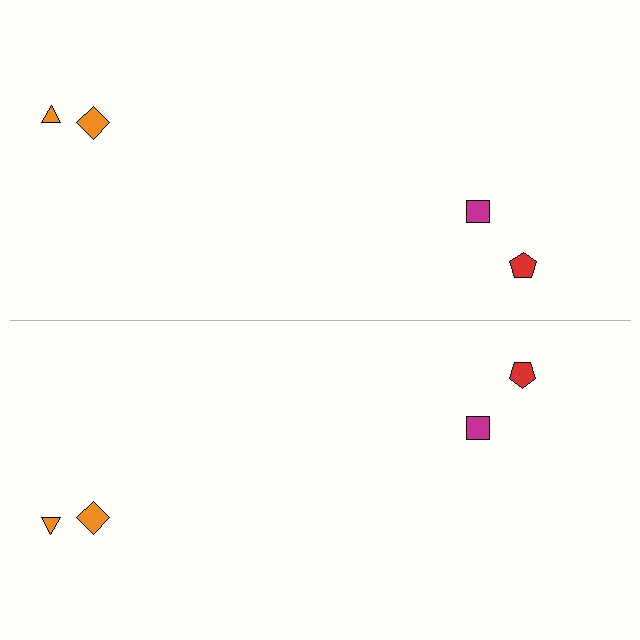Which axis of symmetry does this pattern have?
The pattern has a horizontal axis of symmetry running through the center of the image.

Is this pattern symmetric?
Yes, this pattern has bilateral (reflection) symmetry.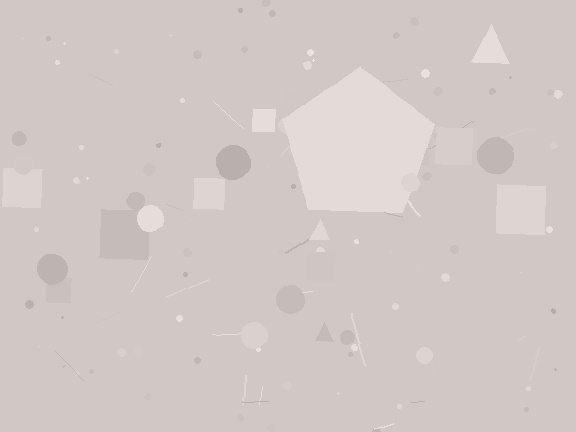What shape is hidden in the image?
A pentagon is hidden in the image.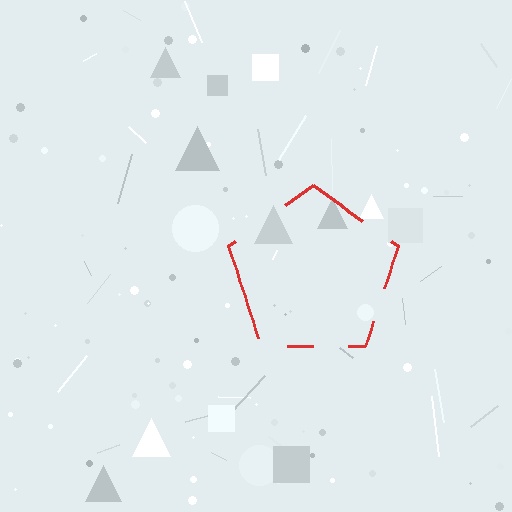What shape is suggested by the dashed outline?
The dashed outline suggests a pentagon.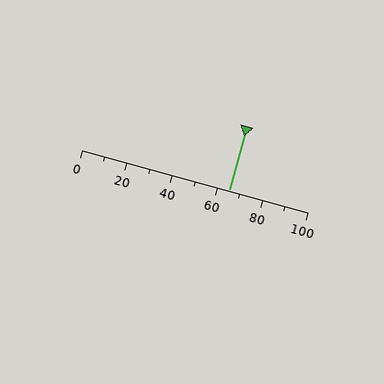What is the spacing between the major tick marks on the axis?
The major ticks are spaced 20 apart.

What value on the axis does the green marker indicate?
The marker indicates approximately 65.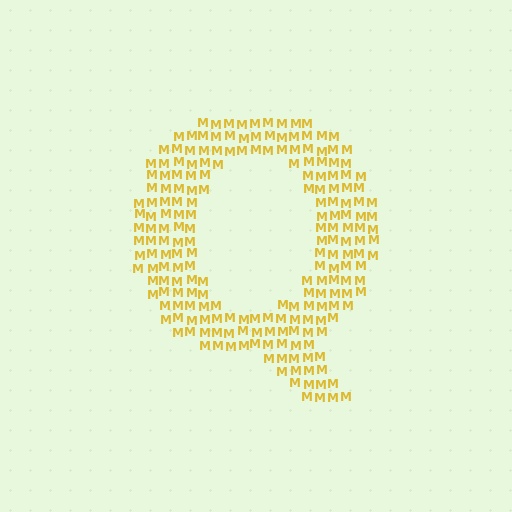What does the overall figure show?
The overall figure shows the letter Q.